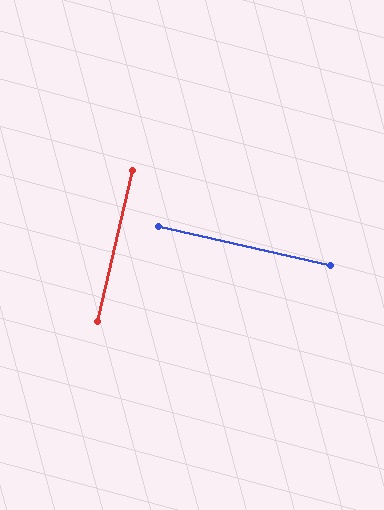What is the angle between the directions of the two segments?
Approximately 90 degrees.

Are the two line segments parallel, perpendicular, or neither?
Perpendicular — they meet at approximately 90°.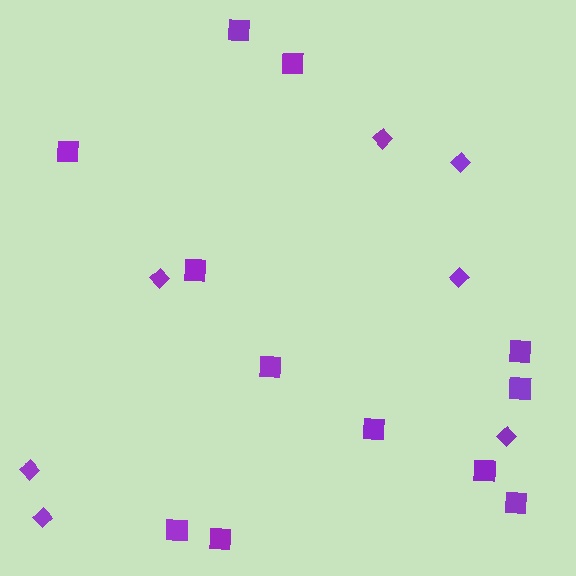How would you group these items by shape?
There are 2 groups: one group of squares (12) and one group of diamonds (7).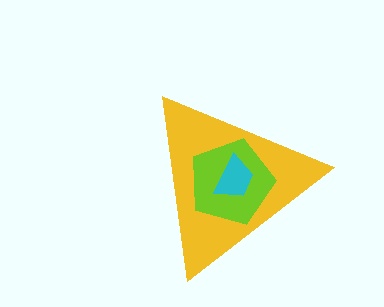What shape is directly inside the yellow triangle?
The lime pentagon.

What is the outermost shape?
The yellow triangle.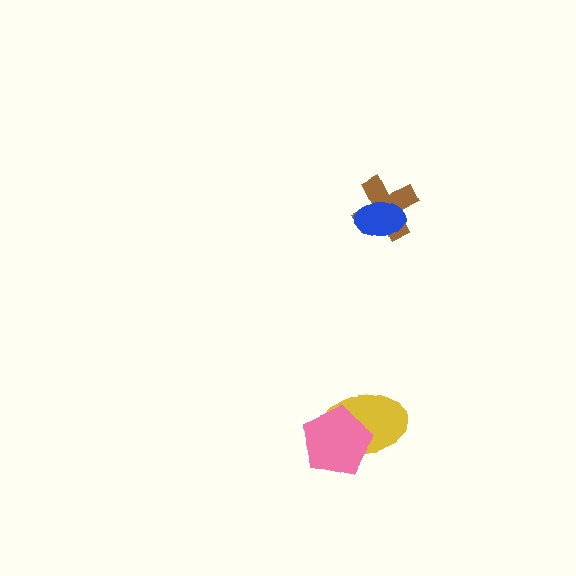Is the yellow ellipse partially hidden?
Yes, it is partially covered by another shape.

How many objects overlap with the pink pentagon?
1 object overlaps with the pink pentagon.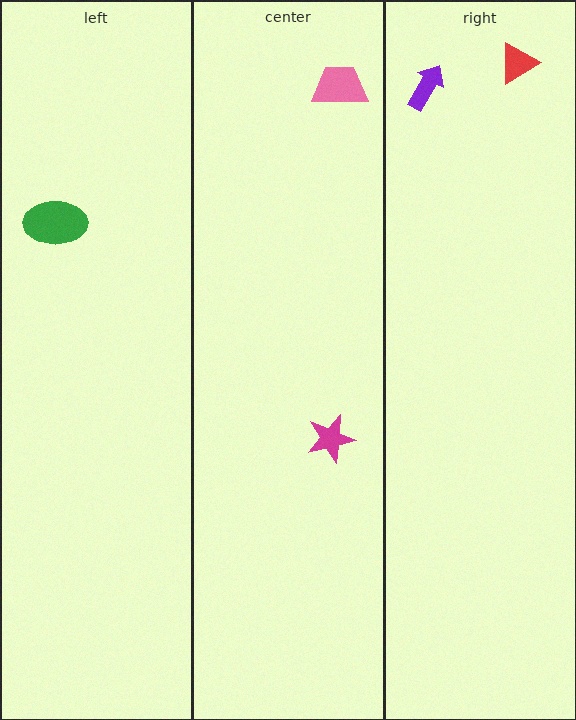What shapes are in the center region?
The magenta star, the pink trapezoid.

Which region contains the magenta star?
The center region.